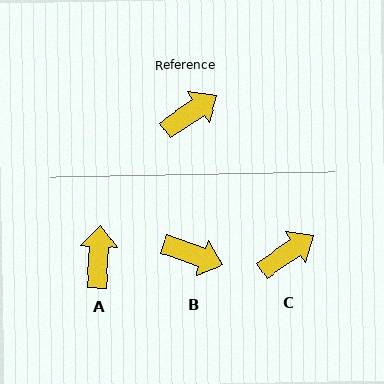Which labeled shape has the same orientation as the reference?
C.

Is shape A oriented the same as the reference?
No, it is off by about 52 degrees.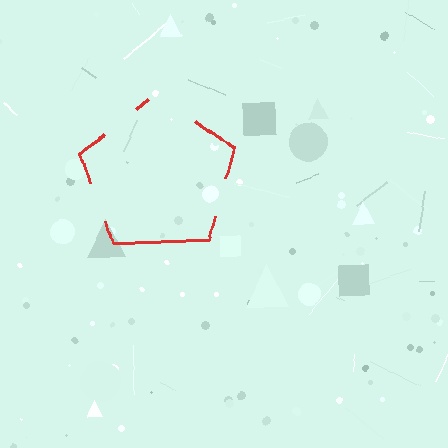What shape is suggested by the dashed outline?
The dashed outline suggests a pentagon.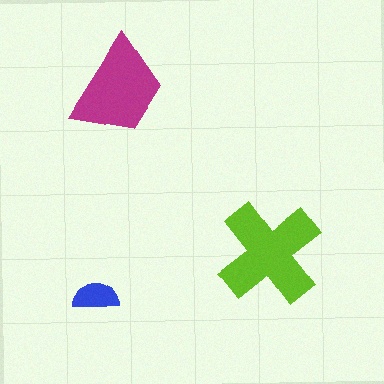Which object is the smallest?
The blue semicircle.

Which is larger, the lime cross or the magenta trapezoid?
The lime cross.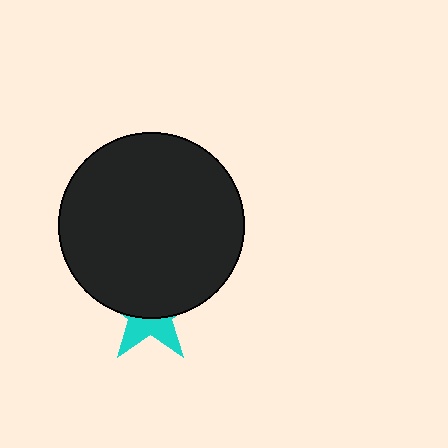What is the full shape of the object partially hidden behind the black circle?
The partially hidden object is a cyan star.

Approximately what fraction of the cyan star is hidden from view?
Roughly 62% of the cyan star is hidden behind the black circle.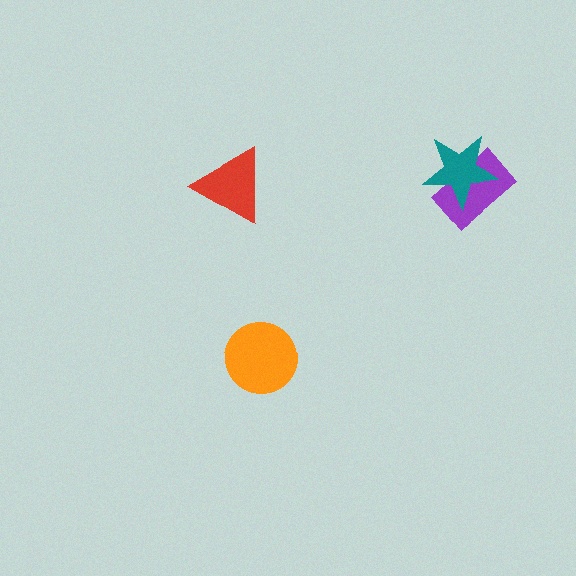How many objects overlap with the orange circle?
0 objects overlap with the orange circle.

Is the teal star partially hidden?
No, no other shape covers it.